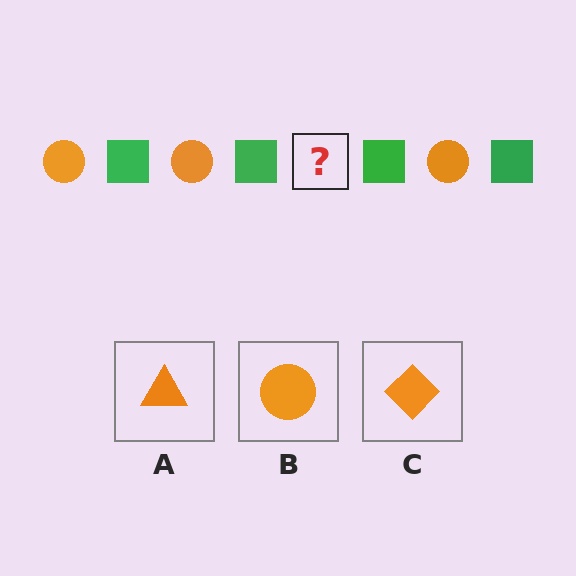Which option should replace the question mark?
Option B.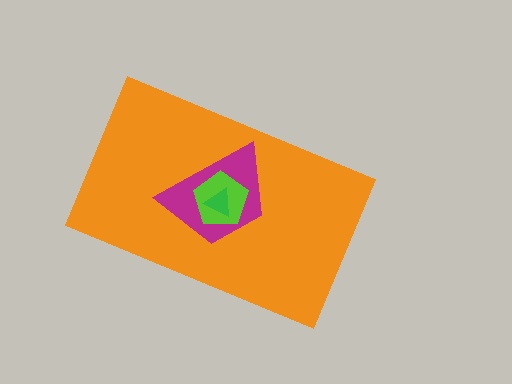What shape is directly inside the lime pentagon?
The green triangle.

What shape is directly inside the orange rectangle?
The magenta trapezoid.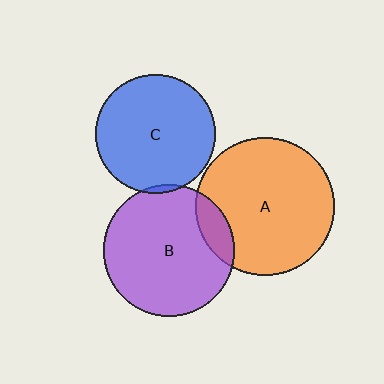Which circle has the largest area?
Circle A (orange).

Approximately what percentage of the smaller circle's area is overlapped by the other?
Approximately 5%.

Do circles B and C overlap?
Yes.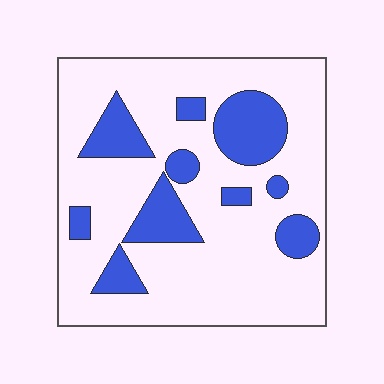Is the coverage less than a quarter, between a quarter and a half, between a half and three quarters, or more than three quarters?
Less than a quarter.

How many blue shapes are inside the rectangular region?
10.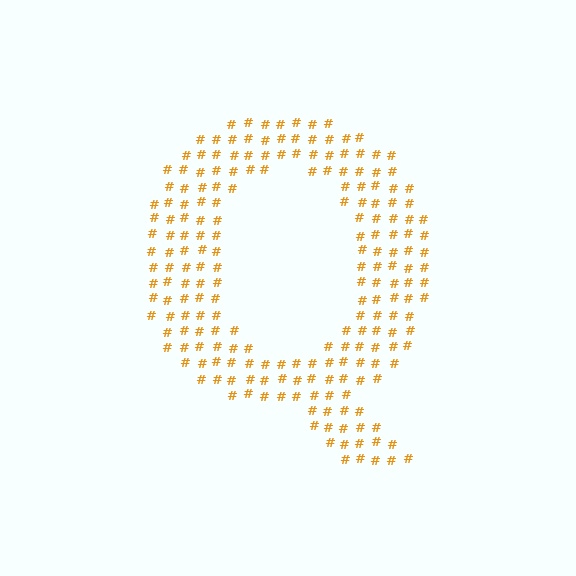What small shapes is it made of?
It is made of small hash symbols.